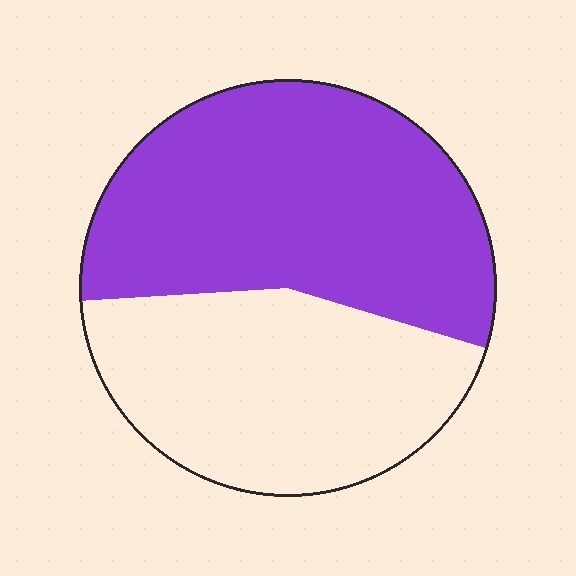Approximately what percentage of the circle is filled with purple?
Approximately 55%.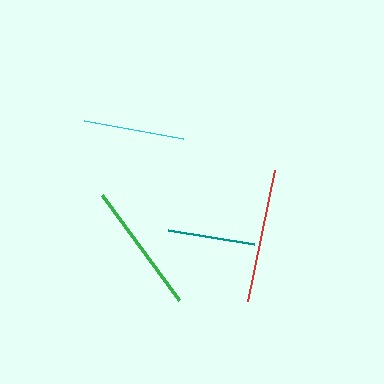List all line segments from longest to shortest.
From longest to shortest: red, green, cyan, teal.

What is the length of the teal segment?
The teal segment is approximately 87 pixels long.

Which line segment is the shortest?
The teal line is the shortest at approximately 87 pixels.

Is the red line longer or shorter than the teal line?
The red line is longer than the teal line.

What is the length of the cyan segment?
The cyan segment is approximately 101 pixels long.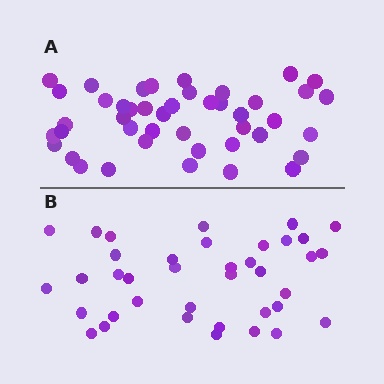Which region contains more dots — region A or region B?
Region A (the top region) has more dots.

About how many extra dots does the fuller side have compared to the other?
Region A has about 6 more dots than region B.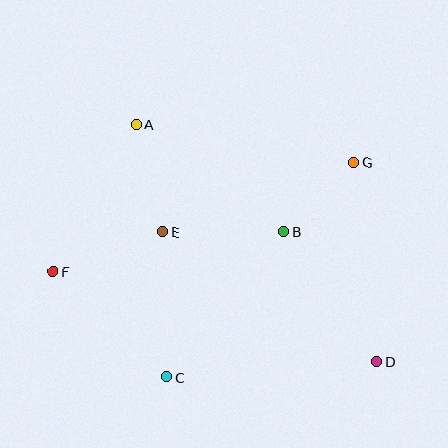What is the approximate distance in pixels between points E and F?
The distance between E and F is approximately 116 pixels.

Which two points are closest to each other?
Points B and G are closest to each other.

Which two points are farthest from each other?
Points A and D are farthest from each other.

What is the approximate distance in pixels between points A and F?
The distance between A and F is approximately 168 pixels.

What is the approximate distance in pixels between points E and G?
The distance between E and G is approximately 204 pixels.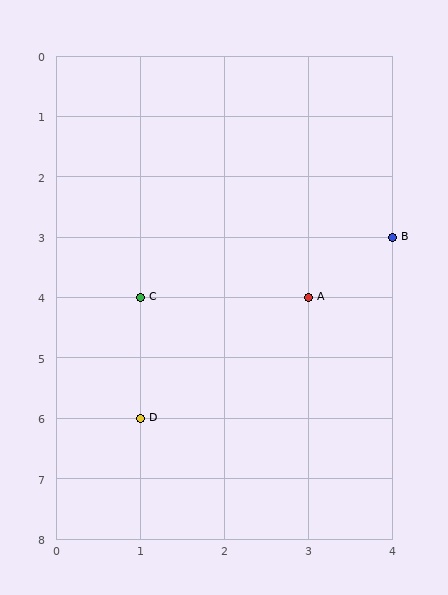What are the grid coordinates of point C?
Point C is at grid coordinates (1, 4).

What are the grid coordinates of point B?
Point B is at grid coordinates (4, 3).